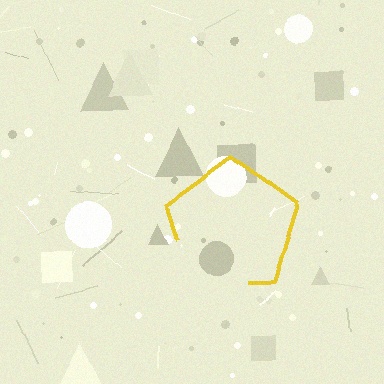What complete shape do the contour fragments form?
The contour fragments form a pentagon.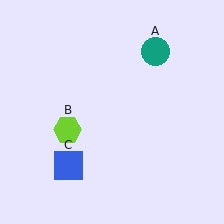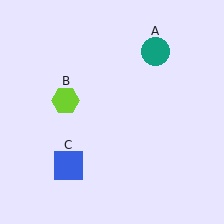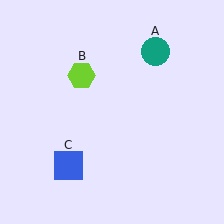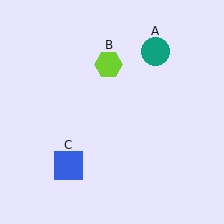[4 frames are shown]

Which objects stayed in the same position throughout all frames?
Teal circle (object A) and blue square (object C) remained stationary.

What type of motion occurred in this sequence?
The lime hexagon (object B) rotated clockwise around the center of the scene.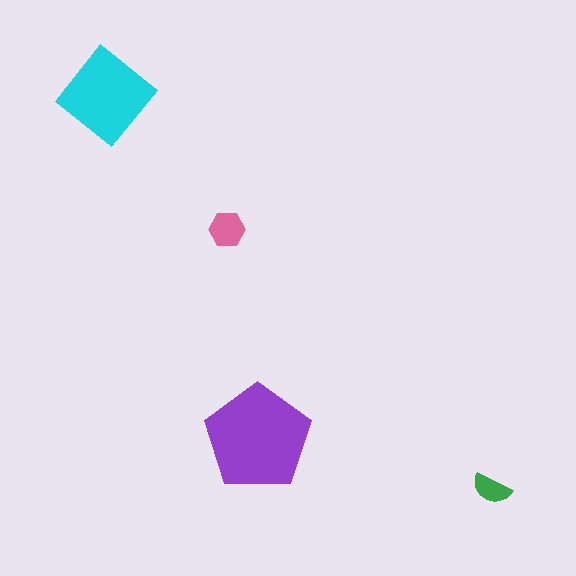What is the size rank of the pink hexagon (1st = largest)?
3rd.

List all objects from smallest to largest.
The green semicircle, the pink hexagon, the cyan diamond, the purple pentagon.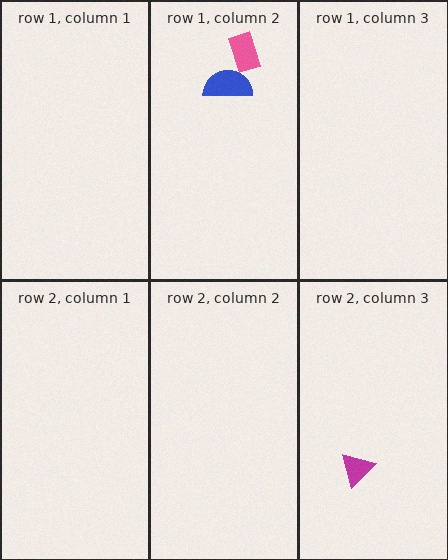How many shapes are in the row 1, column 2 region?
2.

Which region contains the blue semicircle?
The row 1, column 2 region.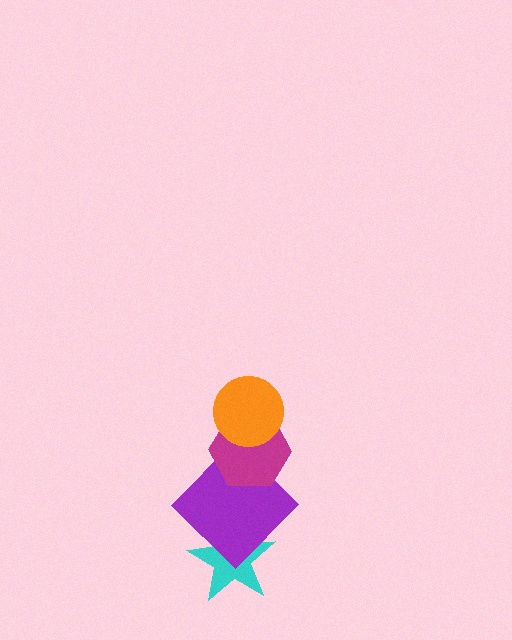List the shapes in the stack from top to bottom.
From top to bottom: the orange circle, the magenta hexagon, the purple diamond, the cyan star.